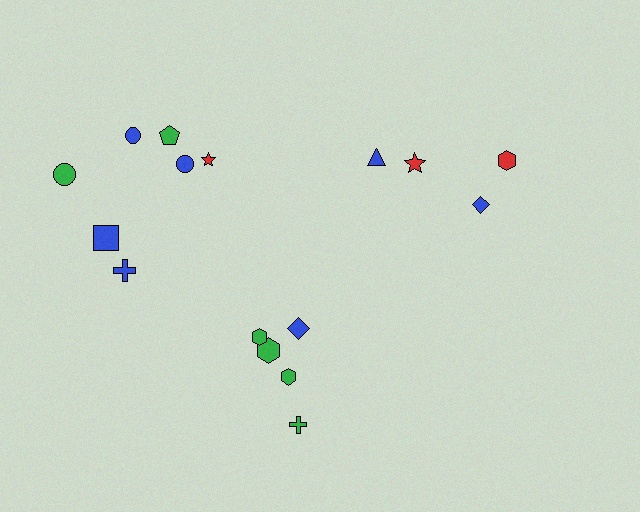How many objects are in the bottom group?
There are 5 objects.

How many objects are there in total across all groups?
There are 16 objects.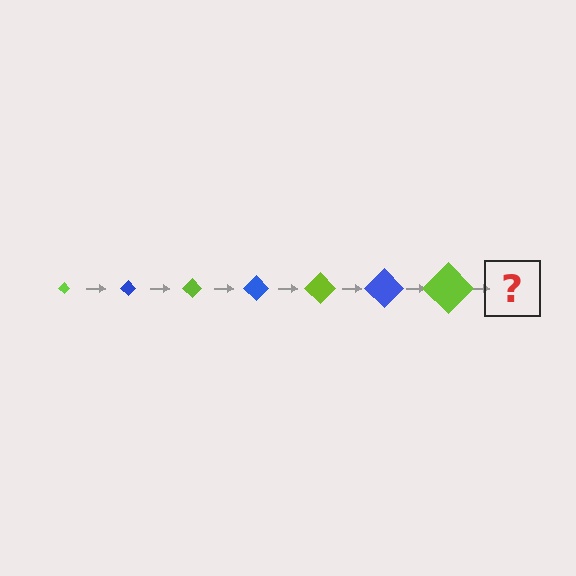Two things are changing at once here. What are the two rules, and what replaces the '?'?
The two rules are that the diamond grows larger each step and the color cycles through lime and blue. The '?' should be a blue diamond, larger than the previous one.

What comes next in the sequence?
The next element should be a blue diamond, larger than the previous one.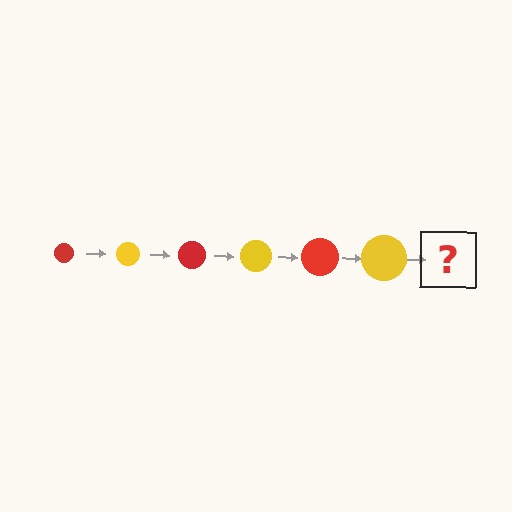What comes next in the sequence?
The next element should be a red circle, larger than the previous one.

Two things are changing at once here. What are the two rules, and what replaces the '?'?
The two rules are that the circle grows larger each step and the color cycles through red and yellow. The '?' should be a red circle, larger than the previous one.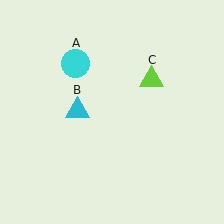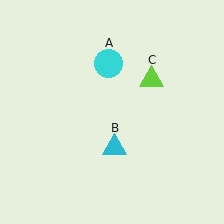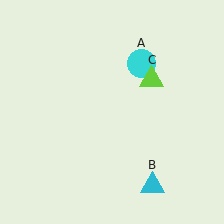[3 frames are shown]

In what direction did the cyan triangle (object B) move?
The cyan triangle (object B) moved down and to the right.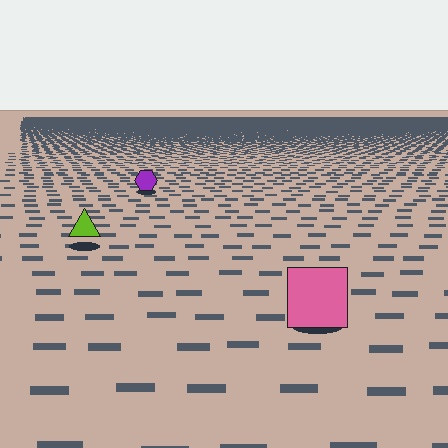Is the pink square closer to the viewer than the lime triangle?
Yes. The pink square is closer — you can tell from the texture gradient: the ground texture is coarser near it.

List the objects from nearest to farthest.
From nearest to farthest: the pink square, the lime triangle, the purple hexagon.